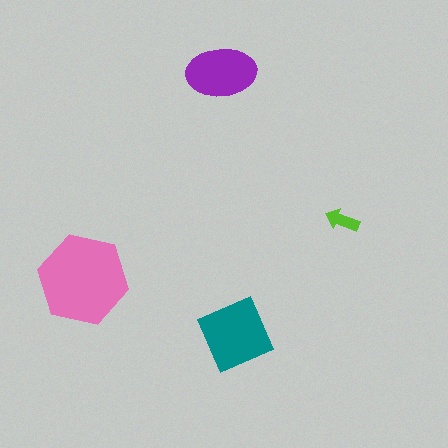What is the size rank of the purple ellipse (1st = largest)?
3rd.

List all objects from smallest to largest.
The lime arrow, the purple ellipse, the teal square, the pink hexagon.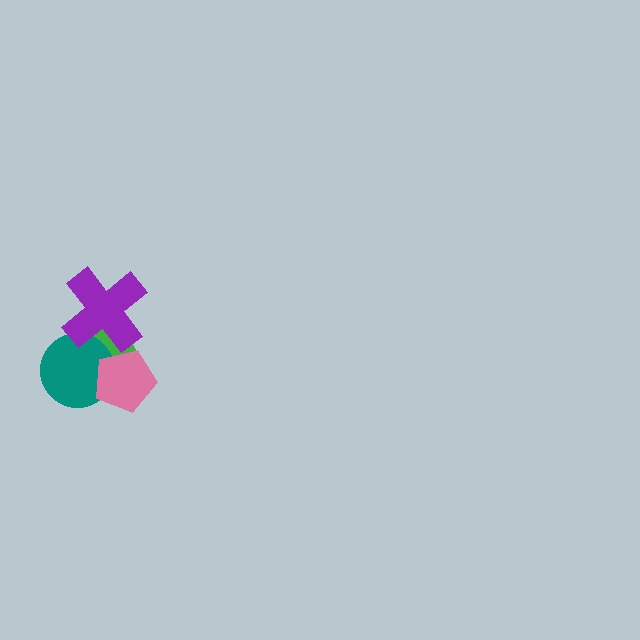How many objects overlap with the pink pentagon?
2 objects overlap with the pink pentagon.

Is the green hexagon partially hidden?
Yes, it is partially covered by another shape.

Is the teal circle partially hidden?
Yes, it is partially covered by another shape.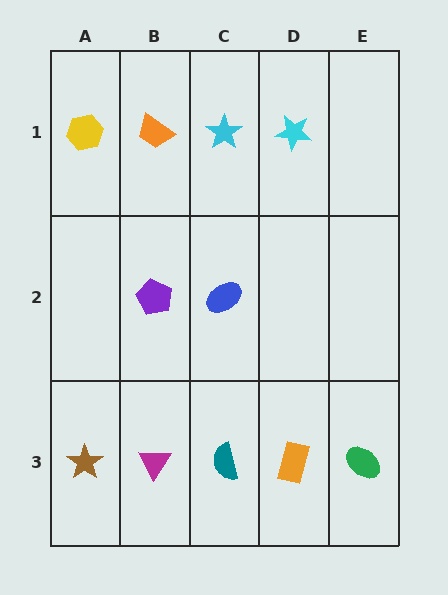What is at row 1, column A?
A yellow hexagon.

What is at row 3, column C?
A teal semicircle.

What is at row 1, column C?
A cyan star.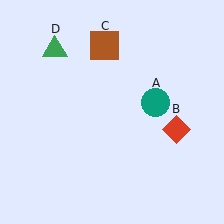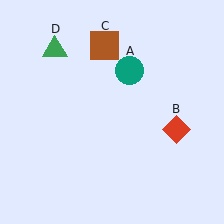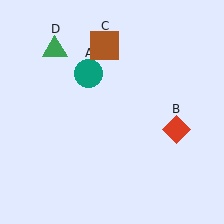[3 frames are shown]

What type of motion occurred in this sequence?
The teal circle (object A) rotated counterclockwise around the center of the scene.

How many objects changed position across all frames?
1 object changed position: teal circle (object A).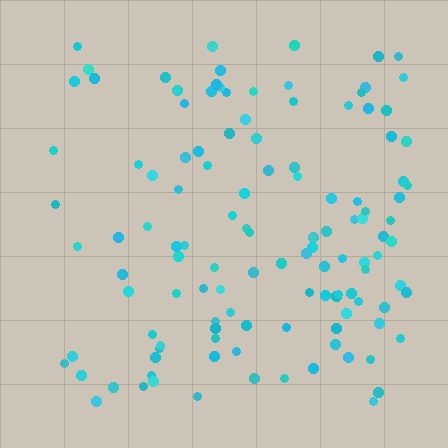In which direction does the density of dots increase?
From left to right, with the right side densest.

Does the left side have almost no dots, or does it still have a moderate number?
Still a moderate number, just noticeably fewer than the right.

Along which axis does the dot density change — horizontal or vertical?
Horizontal.